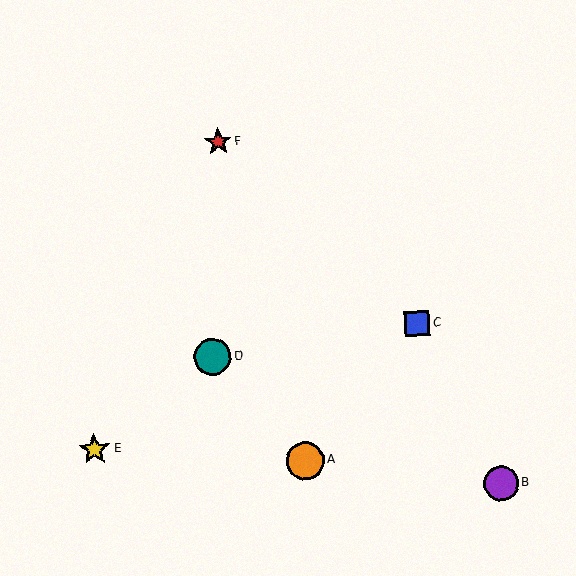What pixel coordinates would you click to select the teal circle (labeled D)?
Click at (213, 357) to select the teal circle D.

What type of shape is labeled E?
Shape E is a yellow star.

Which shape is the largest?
The orange circle (labeled A) is the largest.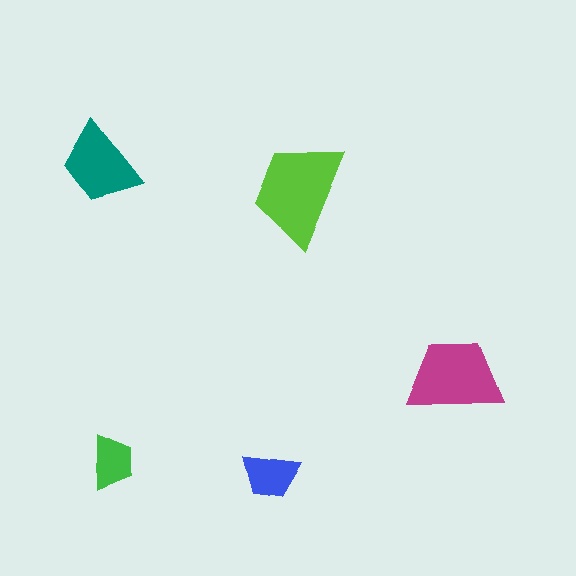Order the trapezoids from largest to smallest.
the lime one, the magenta one, the teal one, the blue one, the green one.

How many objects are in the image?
There are 5 objects in the image.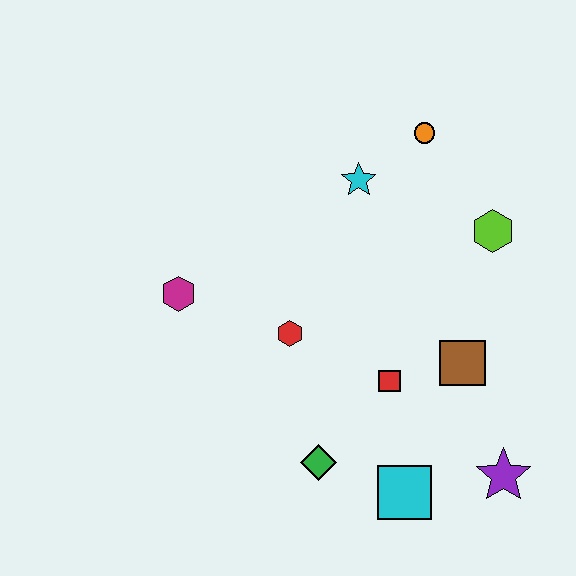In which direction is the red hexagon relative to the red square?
The red hexagon is to the left of the red square.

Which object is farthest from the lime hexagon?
The magenta hexagon is farthest from the lime hexagon.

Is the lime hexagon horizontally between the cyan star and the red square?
No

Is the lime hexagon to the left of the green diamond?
No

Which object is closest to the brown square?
The red square is closest to the brown square.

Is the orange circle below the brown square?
No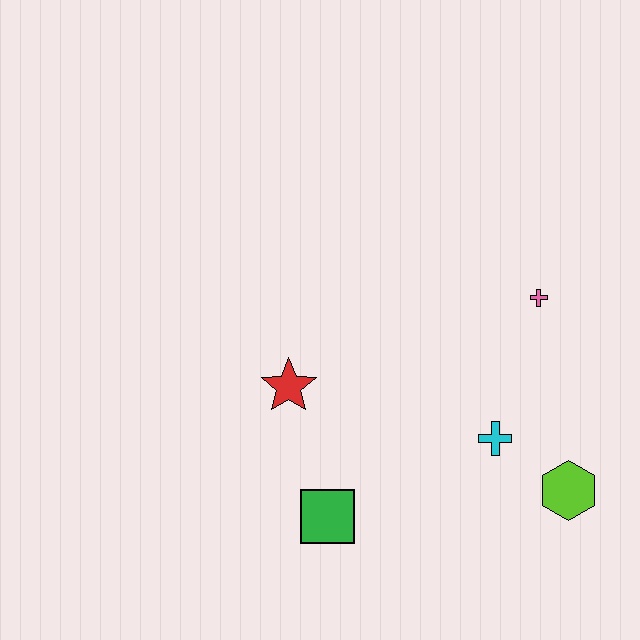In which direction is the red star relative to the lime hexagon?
The red star is to the left of the lime hexagon.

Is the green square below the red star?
Yes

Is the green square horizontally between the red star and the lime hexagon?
Yes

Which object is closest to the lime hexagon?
The cyan cross is closest to the lime hexagon.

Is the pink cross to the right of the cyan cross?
Yes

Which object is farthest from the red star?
The lime hexagon is farthest from the red star.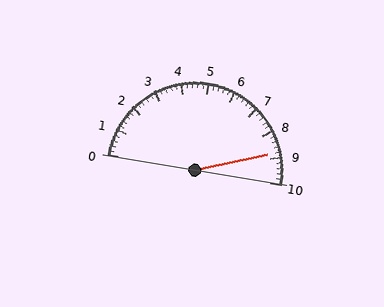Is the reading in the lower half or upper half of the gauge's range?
The reading is in the upper half of the range (0 to 10).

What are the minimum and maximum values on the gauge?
The gauge ranges from 0 to 10.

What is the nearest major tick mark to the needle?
The nearest major tick mark is 9.